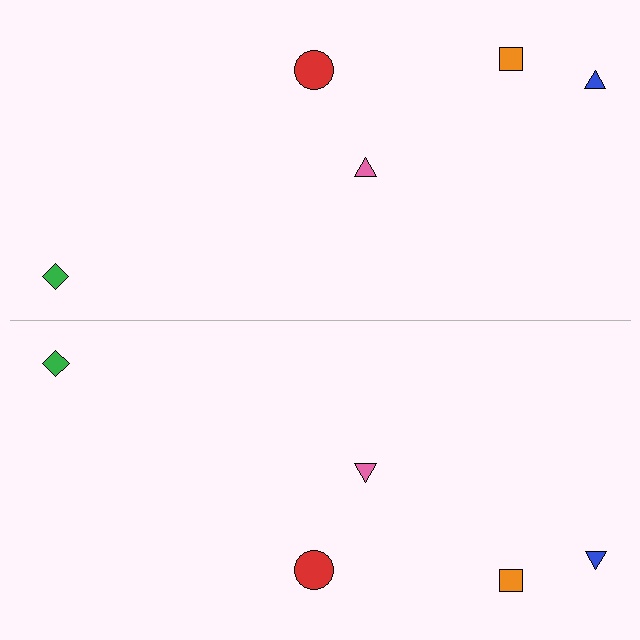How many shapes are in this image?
There are 10 shapes in this image.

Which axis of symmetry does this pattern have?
The pattern has a horizontal axis of symmetry running through the center of the image.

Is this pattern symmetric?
Yes, this pattern has bilateral (reflection) symmetry.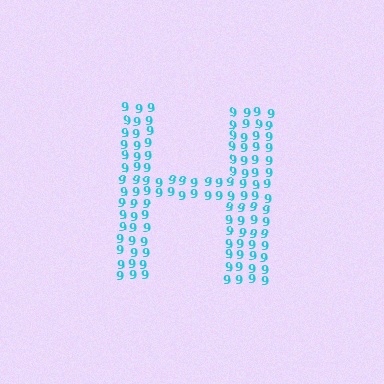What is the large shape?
The large shape is the letter H.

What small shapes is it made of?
It is made of small digit 9's.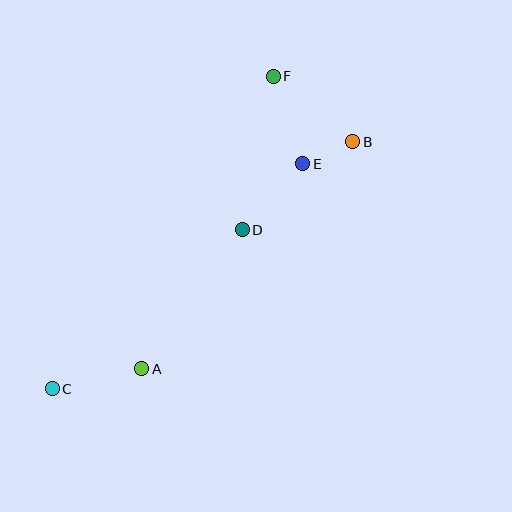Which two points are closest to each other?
Points B and E are closest to each other.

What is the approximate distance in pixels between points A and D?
The distance between A and D is approximately 171 pixels.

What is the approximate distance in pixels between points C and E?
The distance between C and E is approximately 337 pixels.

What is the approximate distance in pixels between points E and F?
The distance between E and F is approximately 92 pixels.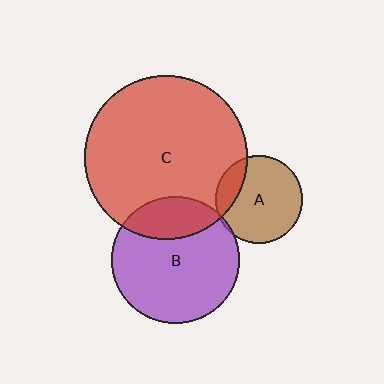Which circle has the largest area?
Circle C (red).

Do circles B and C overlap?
Yes.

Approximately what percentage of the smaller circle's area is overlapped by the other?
Approximately 25%.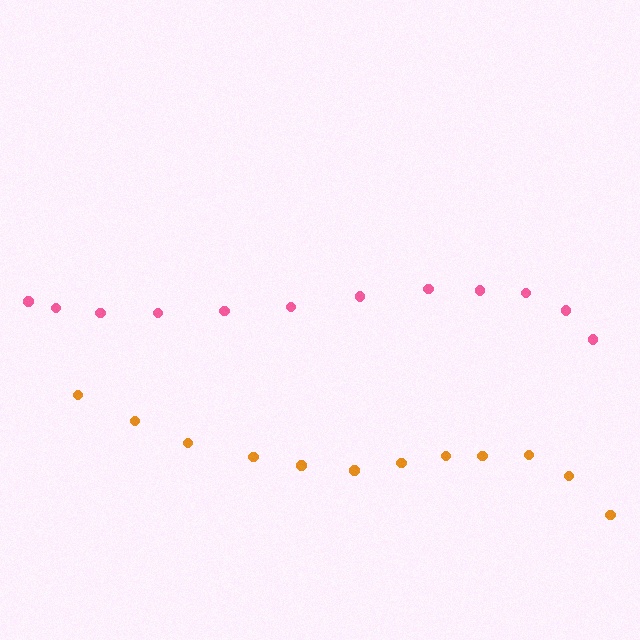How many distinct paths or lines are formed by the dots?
There are 2 distinct paths.